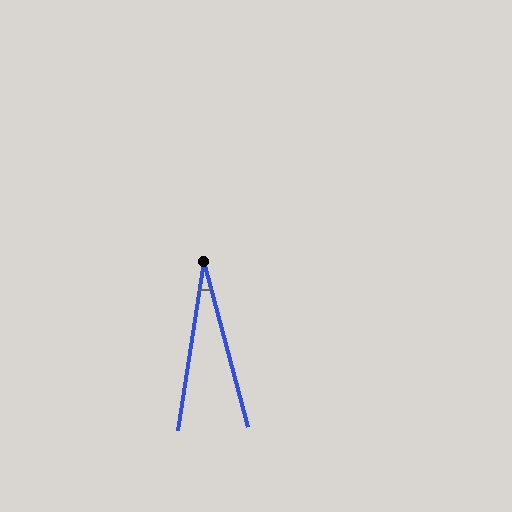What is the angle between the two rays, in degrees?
Approximately 23 degrees.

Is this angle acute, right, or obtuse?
It is acute.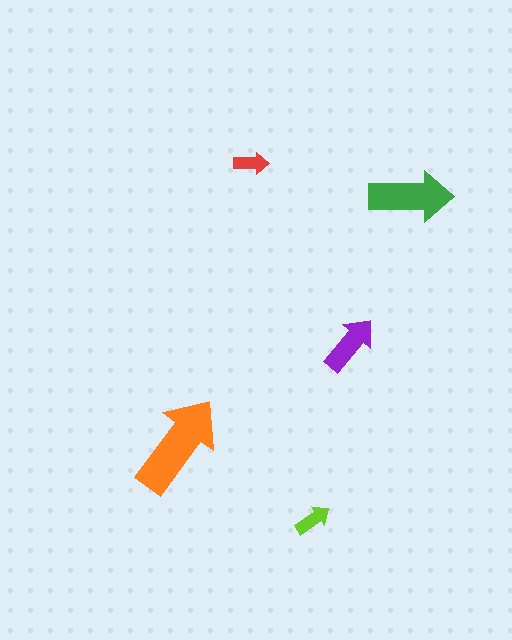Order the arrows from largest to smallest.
the orange one, the green one, the purple one, the lime one, the red one.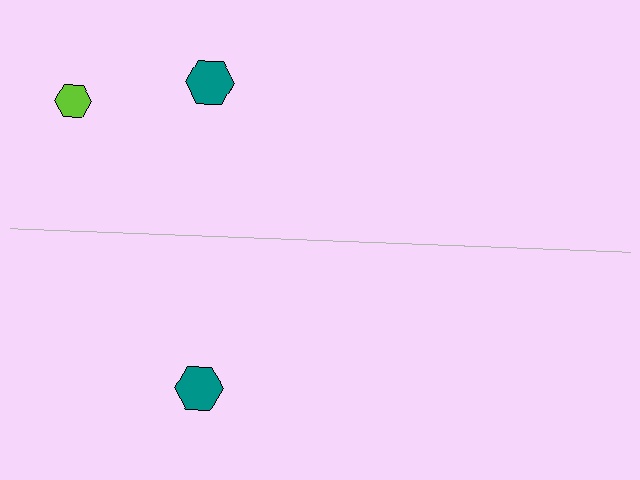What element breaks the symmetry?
A lime hexagon is missing from the bottom side.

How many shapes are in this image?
There are 3 shapes in this image.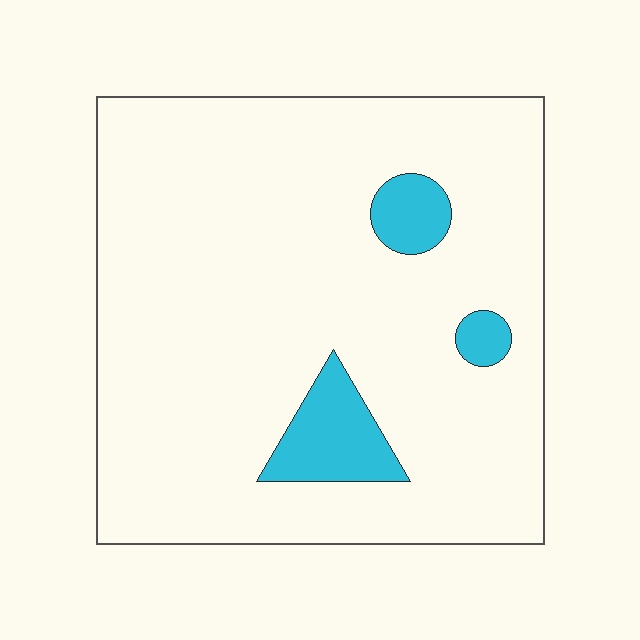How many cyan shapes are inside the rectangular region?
3.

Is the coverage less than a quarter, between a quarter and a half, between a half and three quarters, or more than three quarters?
Less than a quarter.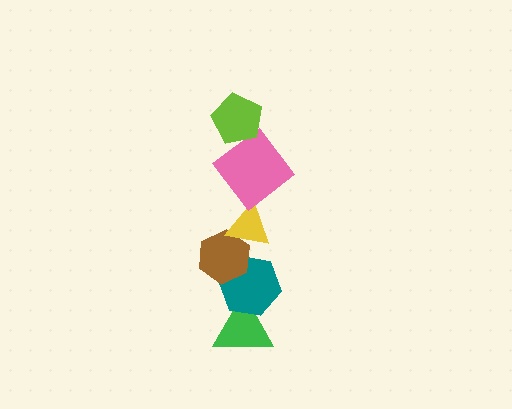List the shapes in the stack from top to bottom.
From top to bottom: the lime pentagon, the pink diamond, the yellow triangle, the brown hexagon, the teal hexagon, the green triangle.